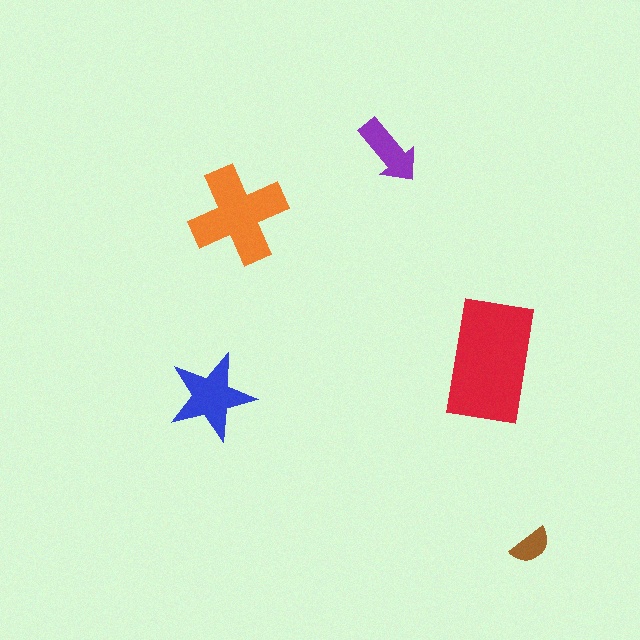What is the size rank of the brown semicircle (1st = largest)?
5th.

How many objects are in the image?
There are 5 objects in the image.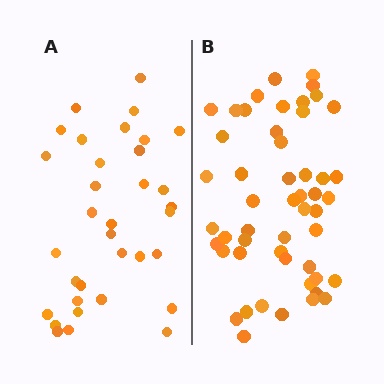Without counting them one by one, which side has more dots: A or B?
Region B (the right region) has more dots.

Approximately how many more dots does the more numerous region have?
Region B has approximately 15 more dots than region A.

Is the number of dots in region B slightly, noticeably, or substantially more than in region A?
Region B has substantially more. The ratio is roughly 1.5 to 1.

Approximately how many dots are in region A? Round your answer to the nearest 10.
About 30 dots. (The exact count is 34, which rounds to 30.)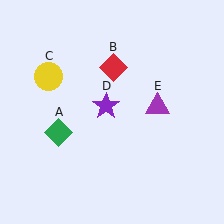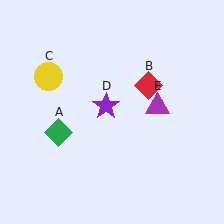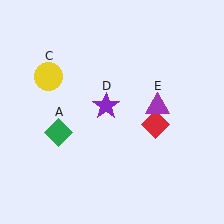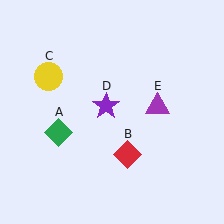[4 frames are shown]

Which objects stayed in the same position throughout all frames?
Green diamond (object A) and yellow circle (object C) and purple star (object D) and purple triangle (object E) remained stationary.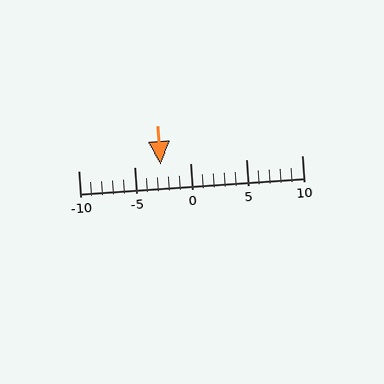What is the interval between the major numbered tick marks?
The major tick marks are spaced 5 units apart.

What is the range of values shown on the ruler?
The ruler shows values from -10 to 10.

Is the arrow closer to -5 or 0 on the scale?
The arrow is closer to -5.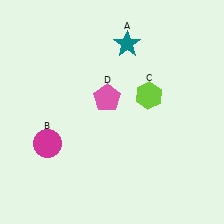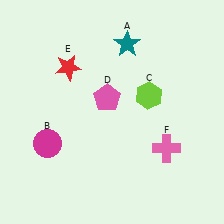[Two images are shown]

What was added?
A red star (E), a pink cross (F) were added in Image 2.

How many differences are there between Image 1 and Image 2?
There are 2 differences between the two images.